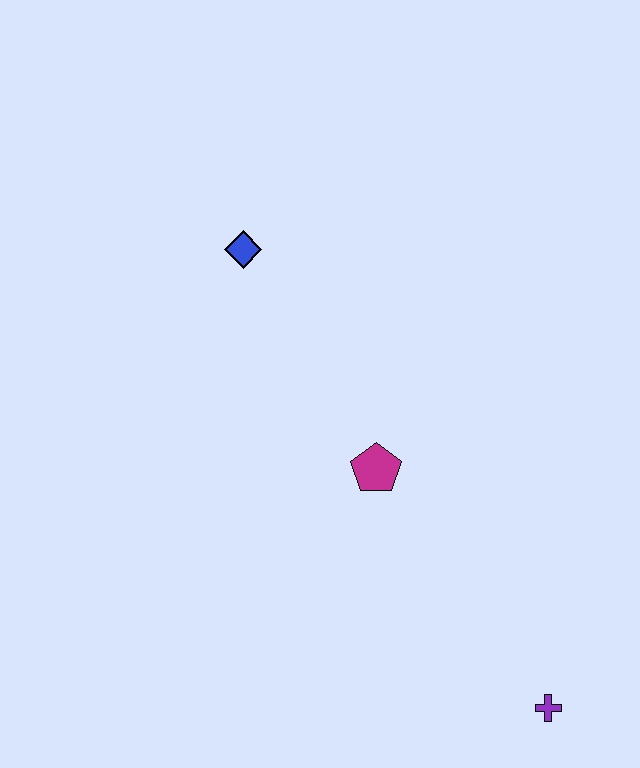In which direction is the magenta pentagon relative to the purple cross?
The magenta pentagon is above the purple cross.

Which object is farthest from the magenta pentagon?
The purple cross is farthest from the magenta pentagon.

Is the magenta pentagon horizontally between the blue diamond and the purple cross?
Yes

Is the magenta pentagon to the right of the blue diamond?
Yes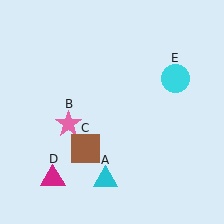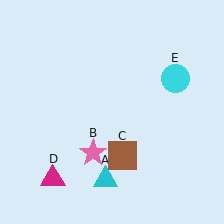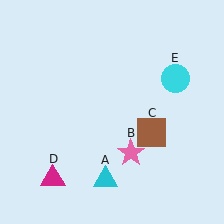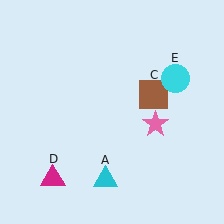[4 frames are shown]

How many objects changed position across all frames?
2 objects changed position: pink star (object B), brown square (object C).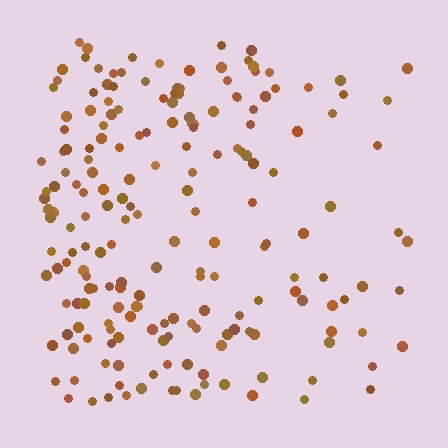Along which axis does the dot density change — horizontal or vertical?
Horizontal.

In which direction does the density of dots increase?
From right to left, with the left side densest.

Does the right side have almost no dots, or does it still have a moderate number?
Still a moderate number, just noticeably fewer than the left.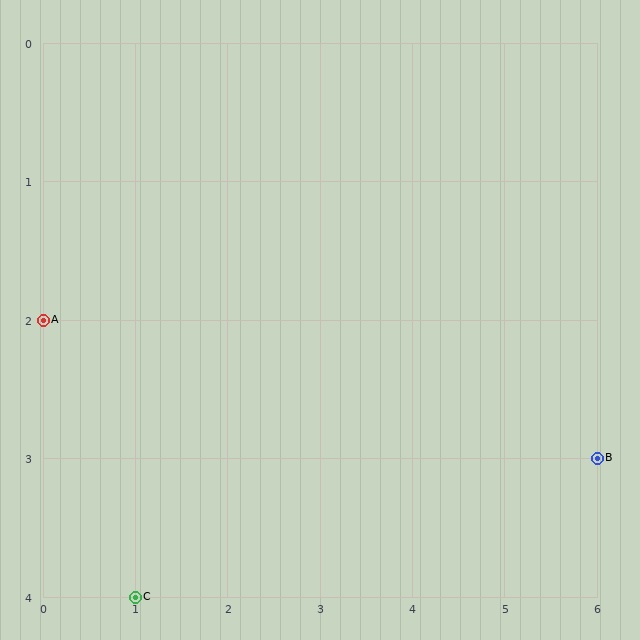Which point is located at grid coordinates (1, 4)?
Point C is at (1, 4).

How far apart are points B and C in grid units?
Points B and C are 5 columns and 1 row apart (about 5.1 grid units diagonally).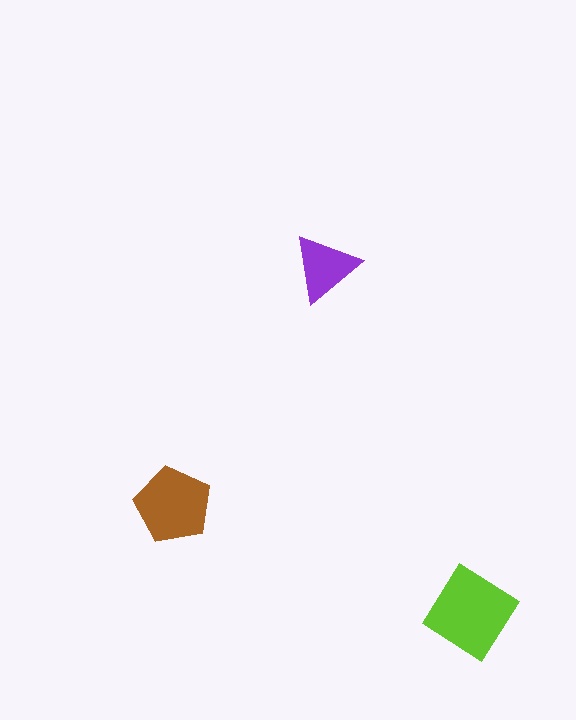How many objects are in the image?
There are 3 objects in the image.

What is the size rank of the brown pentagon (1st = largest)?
2nd.